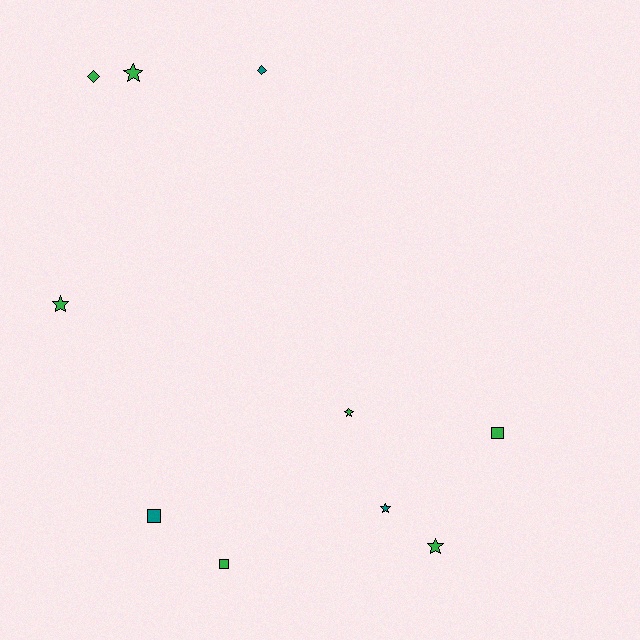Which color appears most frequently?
Green, with 7 objects.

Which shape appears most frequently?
Star, with 5 objects.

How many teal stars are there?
There is 1 teal star.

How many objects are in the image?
There are 10 objects.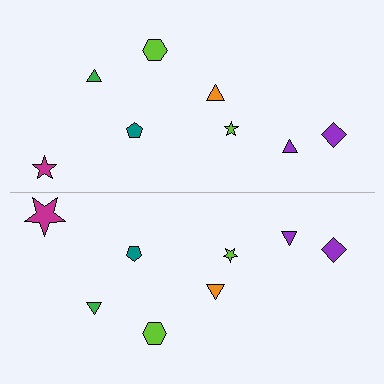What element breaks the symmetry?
The magenta star on the bottom side has a different size than its mirror counterpart.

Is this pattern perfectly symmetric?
No, the pattern is not perfectly symmetric. The magenta star on the bottom side has a different size than its mirror counterpart.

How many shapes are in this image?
There are 16 shapes in this image.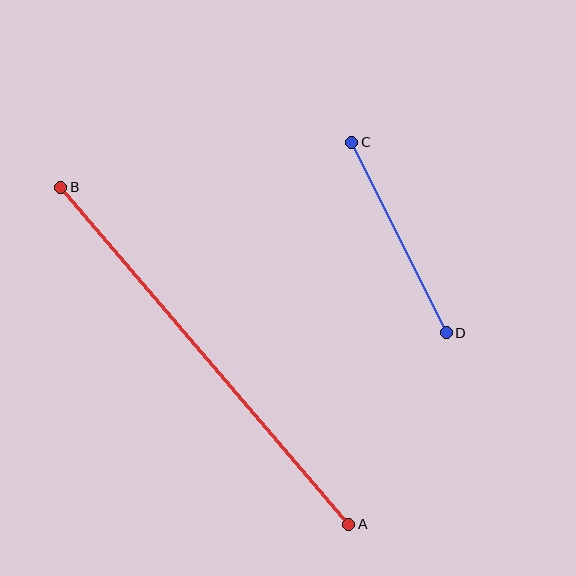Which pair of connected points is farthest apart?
Points A and B are farthest apart.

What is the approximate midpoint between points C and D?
The midpoint is at approximately (399, 238) pixels.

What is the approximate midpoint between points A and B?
The midpoint is at approximately (205, 356) pixels.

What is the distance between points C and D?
The distance is approximately 213 pixels.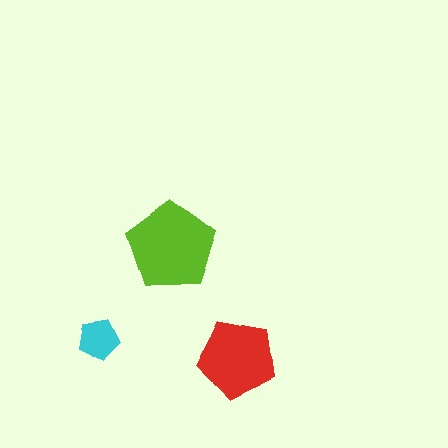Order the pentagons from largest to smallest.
the lime one, the red one, the cyan one.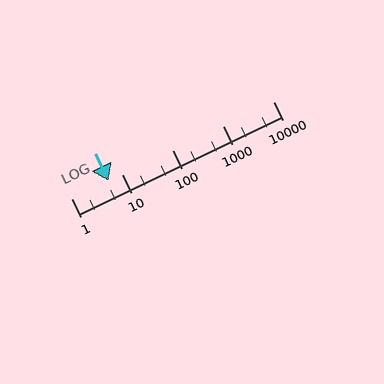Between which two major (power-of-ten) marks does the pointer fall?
The pointer is between 1 and 10.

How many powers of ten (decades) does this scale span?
The scale spans 4 decades, from 1 to 10000.